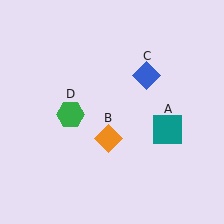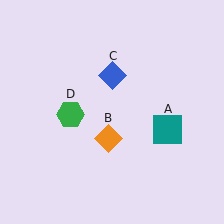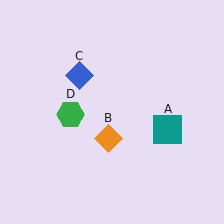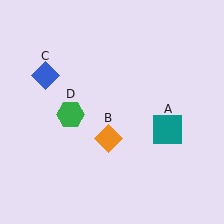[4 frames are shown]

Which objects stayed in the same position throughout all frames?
Teal square (object A) and orange diamond (object B) and green hexagon (object D) remained stationary.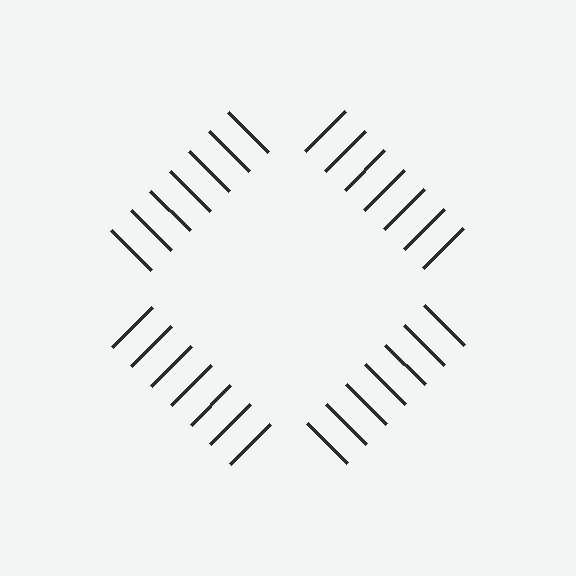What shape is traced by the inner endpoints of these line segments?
An illusory square — the line segments terminate on its edges but no continuous stroke is drawn.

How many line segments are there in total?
28 — 7 along each of the 4 edges.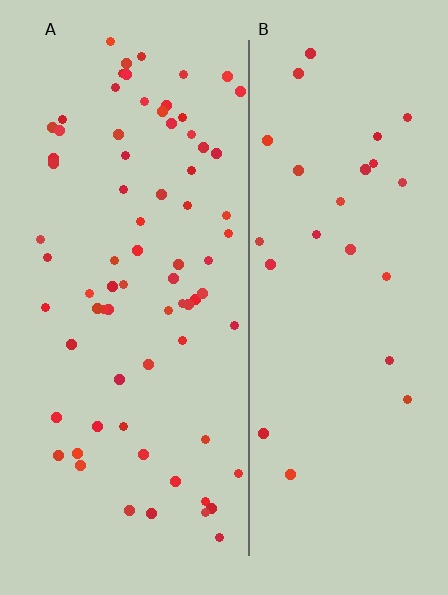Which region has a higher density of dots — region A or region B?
A (the left).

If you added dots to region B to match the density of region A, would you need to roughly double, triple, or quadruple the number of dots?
Approximately triple.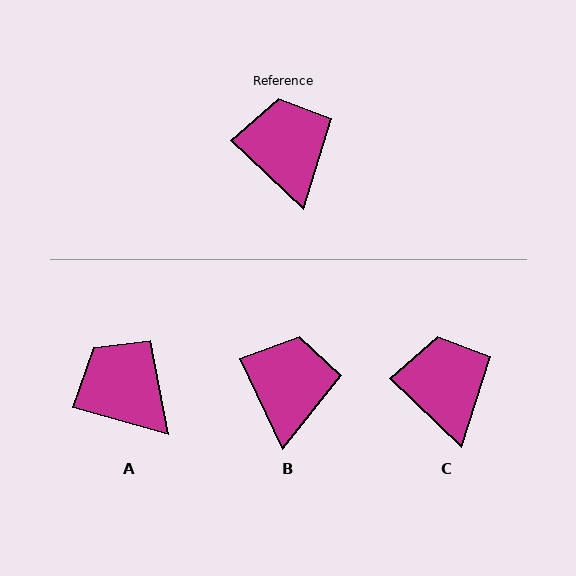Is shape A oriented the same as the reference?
No, it is off by about 28 degrees.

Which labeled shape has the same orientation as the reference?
C.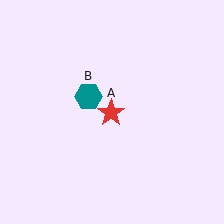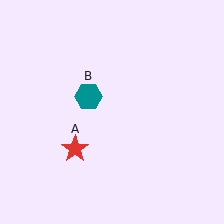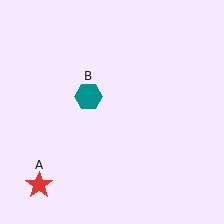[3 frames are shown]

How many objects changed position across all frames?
1 object changed position: red star (object A).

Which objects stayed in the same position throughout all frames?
Teal hexagon (object B) remained stationary.